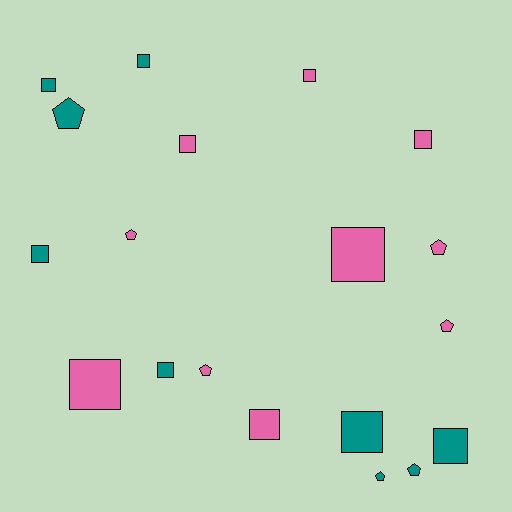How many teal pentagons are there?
There are 3 teal pentagons.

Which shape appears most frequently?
Square, with 12 objects.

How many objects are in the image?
There are 19 objects.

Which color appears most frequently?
Pink, with 10 objects.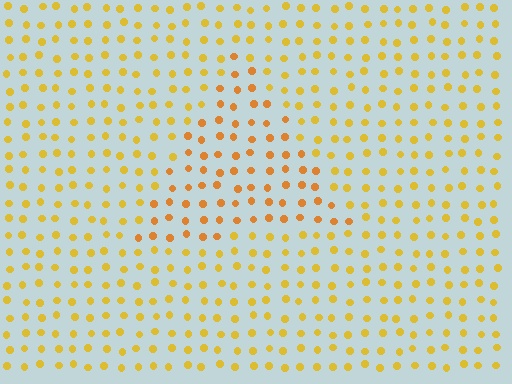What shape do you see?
I see a triangle.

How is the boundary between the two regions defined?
The boundary is defined purely by a slight shift in hue (about 20 degrees). Spacing, size, and orientation are identical on both sides.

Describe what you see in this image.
The image is filled with small yellow elements in a uniform arrangement. A triangle-shaped region is visible where the elements are tinted to a slightly different hue, forming a subtle color boundary.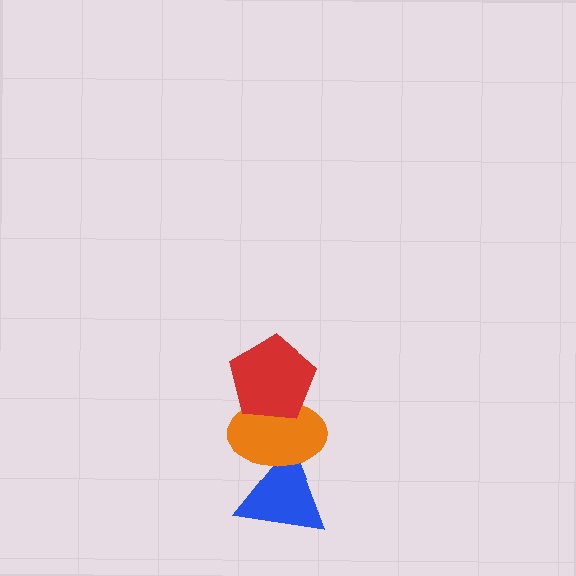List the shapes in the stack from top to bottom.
From top to bottom: the red pentagon, the orange ellipse, the blue triangle.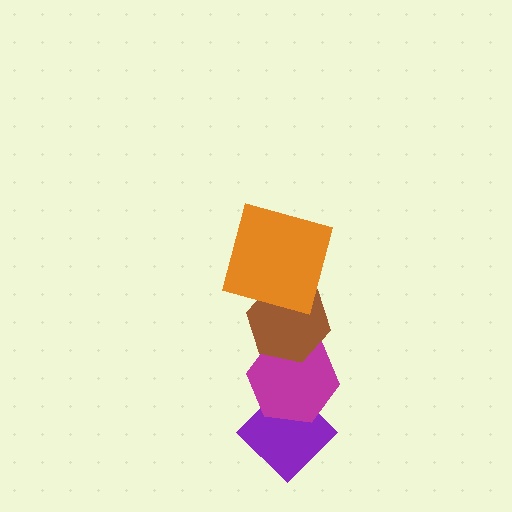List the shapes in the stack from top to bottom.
From top to bottom: the orange square, the brown hexagon, the magenta hexagon, the purple diamond.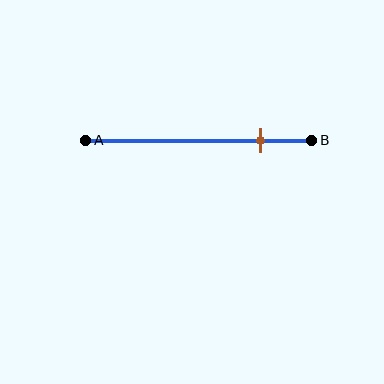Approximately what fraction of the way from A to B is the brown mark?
The brown mark is approximately 75% of the way from A to B.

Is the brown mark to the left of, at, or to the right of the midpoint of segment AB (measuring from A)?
The brown mark is to the right of the midpoint of segment AB.